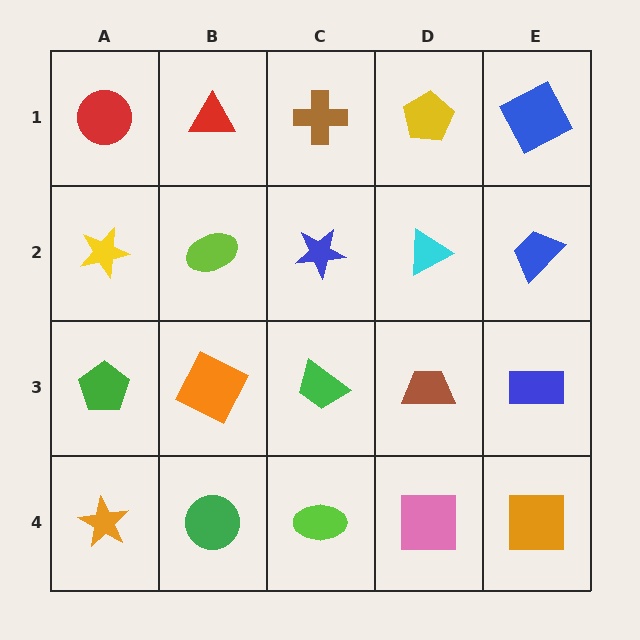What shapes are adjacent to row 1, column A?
A yellow star (row 2, column A), a red triangle (row 1, column B).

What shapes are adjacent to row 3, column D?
A cyan triangle (row 2, column D), a pink square (row 4, column D), a green trapezoid (row 3, column C), a blue rectangle (row 3, column E).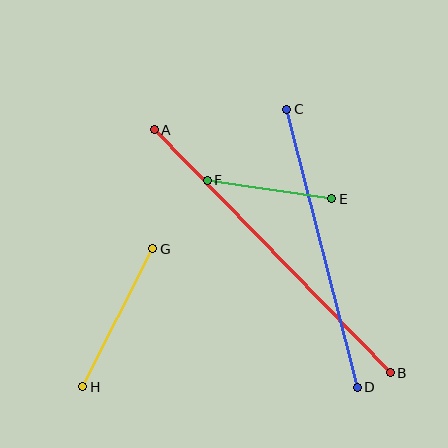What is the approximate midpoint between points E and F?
The midpoint is at approximately (270, 190) pixels.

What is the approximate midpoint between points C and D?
The midpoint is at approximately (322, 248) pixels.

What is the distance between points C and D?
The distance is approximately 287 pixels.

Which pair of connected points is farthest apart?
Points A and B are farthest apart.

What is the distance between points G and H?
The distance is approximately 155 pixels.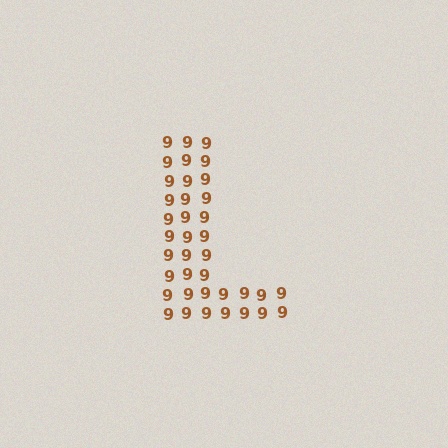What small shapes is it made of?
It is made of small digit 9's.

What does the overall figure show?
The overall figure shows the letter L.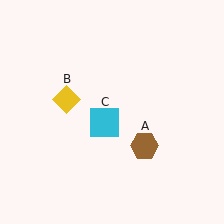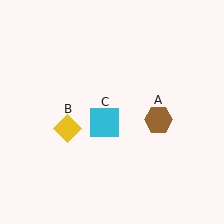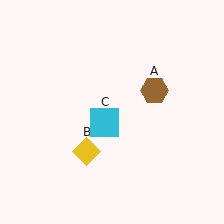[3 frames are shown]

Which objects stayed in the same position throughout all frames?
Cyan square (object C) remained stationary.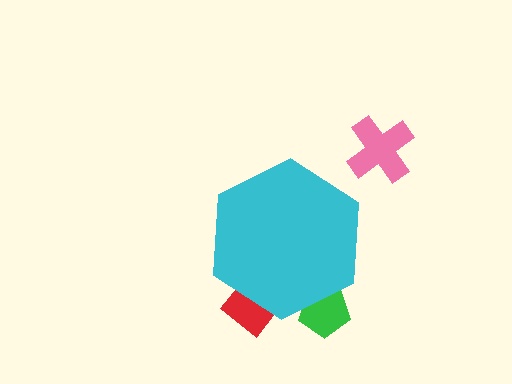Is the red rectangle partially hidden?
Yes, the red rectangle is partially hidden behind the cyan hexagon.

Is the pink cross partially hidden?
No, the pink cross is fully visible.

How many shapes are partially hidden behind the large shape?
2 shapes are partially hidden.